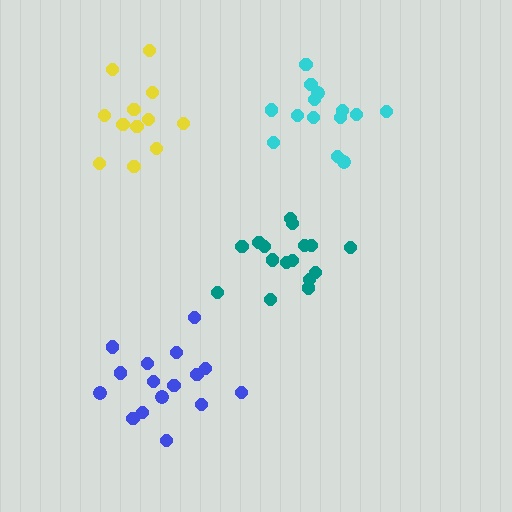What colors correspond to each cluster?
The clusters are colored: teal, blue, yellow, cyan.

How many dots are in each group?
Group 1: 16 dots, Group 2: 16 dots, Group 3: 12 dots, Group 4: 14 dots (58 total).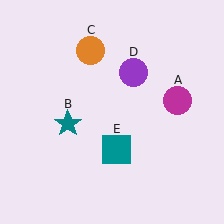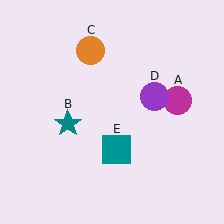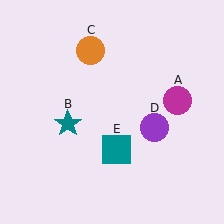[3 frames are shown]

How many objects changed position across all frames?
1 object changed position: purple circle (object D).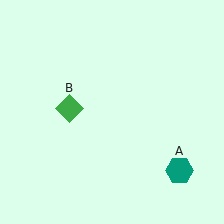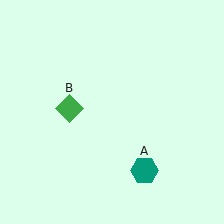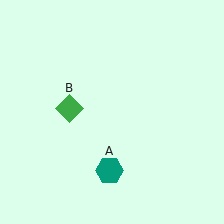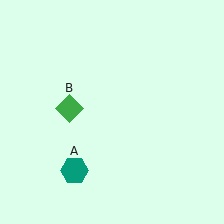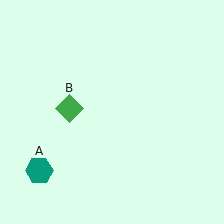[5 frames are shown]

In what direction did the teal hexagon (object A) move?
The teal hexagon (object A) moved left.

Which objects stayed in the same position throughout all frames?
Green diamond (object B) remained stationary.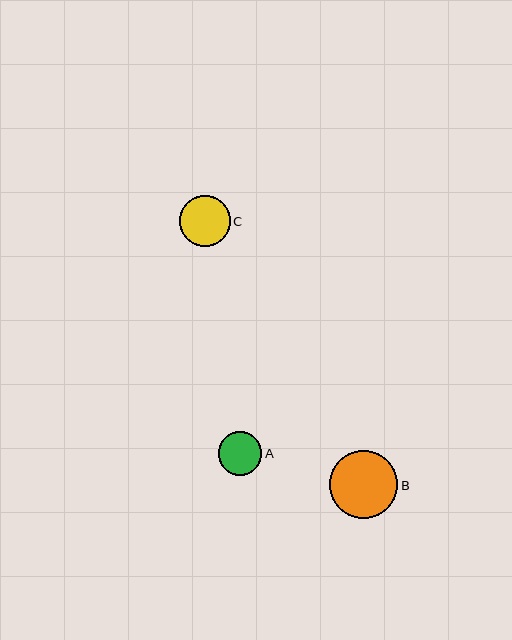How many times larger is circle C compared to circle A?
Circle C is approximately 1.2 times the size of circle A.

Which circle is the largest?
Circle B is the largest with a size of approximately 68 pixels.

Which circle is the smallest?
Circle A is the smallest with a size of approximately 44 pixels.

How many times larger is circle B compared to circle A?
Circle B is approximately 1.6 times the size of circle A.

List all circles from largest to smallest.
From largest to smallest: B, C, A.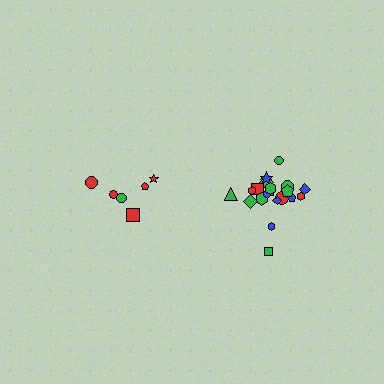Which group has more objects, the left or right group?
The right group.